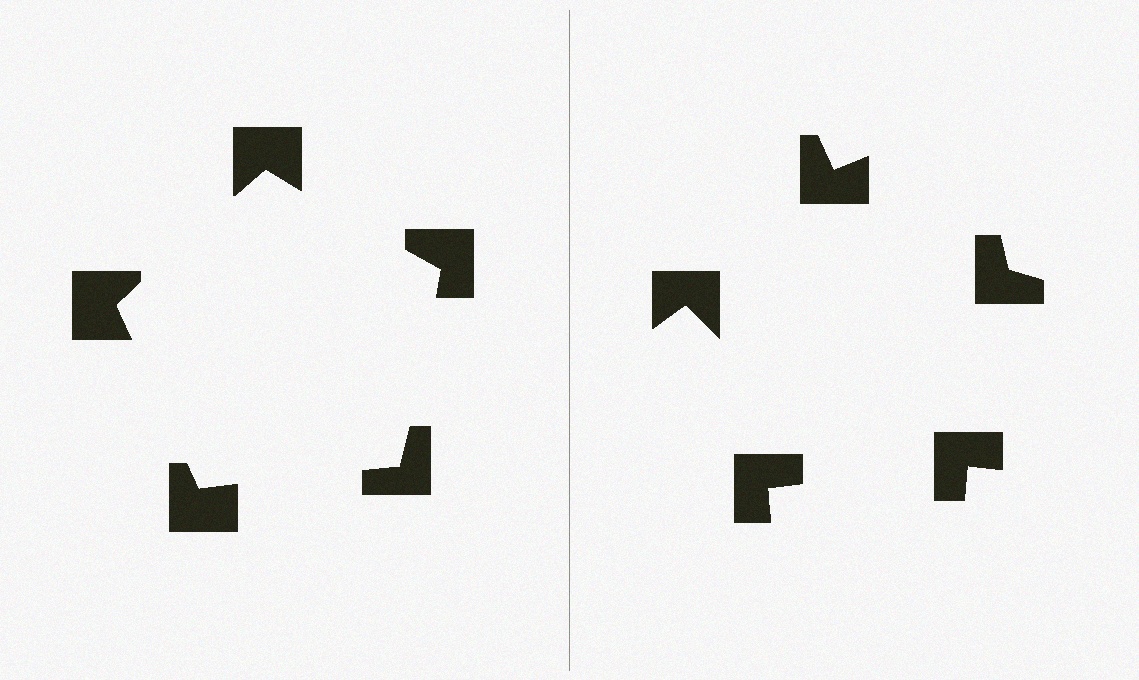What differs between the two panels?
The notched squares are positioned identically on both sides; only the wedge orientations differ. On the left they align to a pentagon; on the right they are misaligned.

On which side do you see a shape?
An illusory pentagon appears on the left side. On the right side the wedge cuts are rotated, so no coherent shape forms.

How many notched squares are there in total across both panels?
10 — 5 on each side.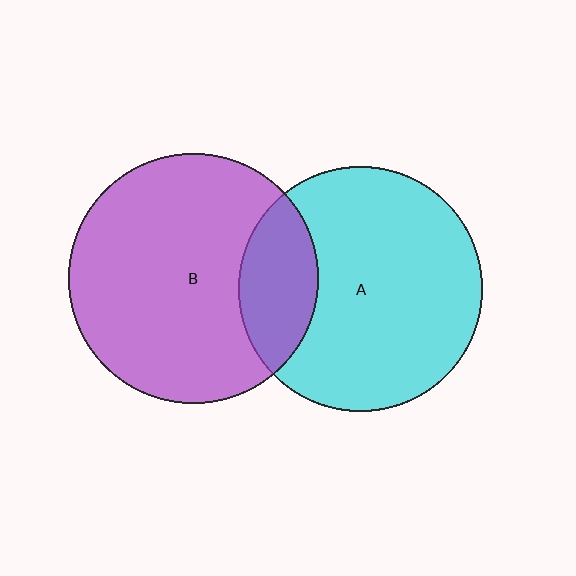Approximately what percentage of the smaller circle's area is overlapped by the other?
Approximately 20%.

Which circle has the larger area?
Circle B (purple).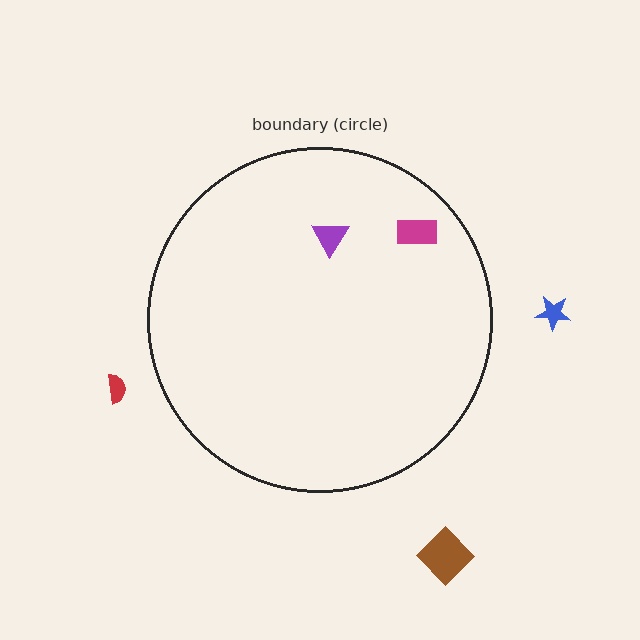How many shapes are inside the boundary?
2 inside, 3 outside.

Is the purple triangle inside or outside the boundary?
Inside.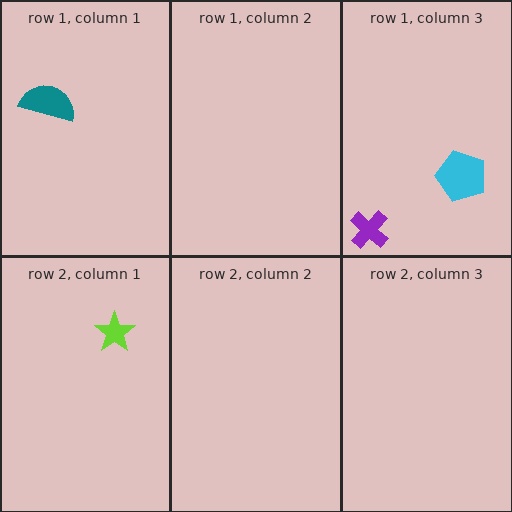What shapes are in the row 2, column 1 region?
The lime star.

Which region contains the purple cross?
The row 1, column 3 region.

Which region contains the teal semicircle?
The row 1, column 1 region.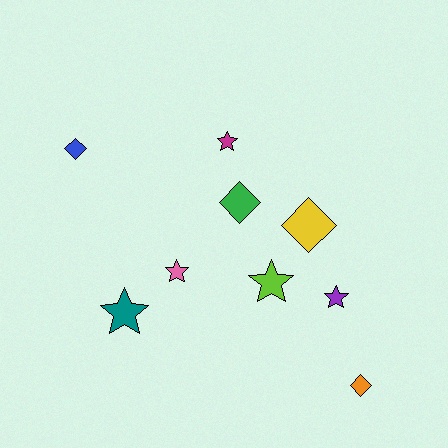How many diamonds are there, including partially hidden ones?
There are 4 diamonds.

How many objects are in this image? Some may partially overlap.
There are 9 objects.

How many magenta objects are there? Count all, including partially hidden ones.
There is 1 magenta object.